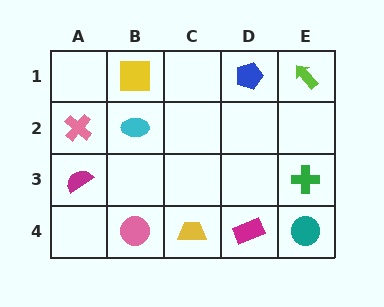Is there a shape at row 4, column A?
No, that cell is empty.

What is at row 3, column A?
A magenta semicircle.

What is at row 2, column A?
A pink cross.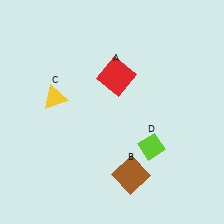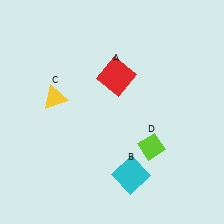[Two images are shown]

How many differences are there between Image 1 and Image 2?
There is 1 difference between the two images.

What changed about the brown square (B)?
In Image 1, B is brown. In Image 2, it changed to cyan.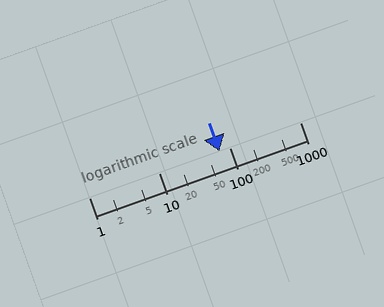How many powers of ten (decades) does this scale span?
The scale spans 3 decades, from 1 to 1000.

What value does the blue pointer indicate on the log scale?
The pointer indicates approximately 71.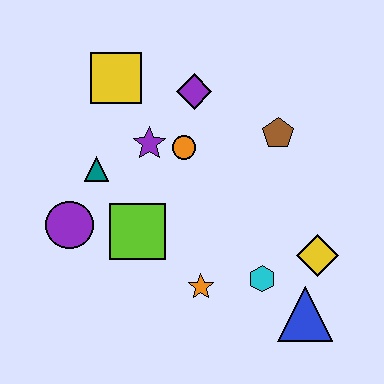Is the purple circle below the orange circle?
Yes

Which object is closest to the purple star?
The orange circle is closest to the purple star.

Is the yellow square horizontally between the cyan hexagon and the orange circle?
No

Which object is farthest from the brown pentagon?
The purple circle is farthest from the brown pentagon.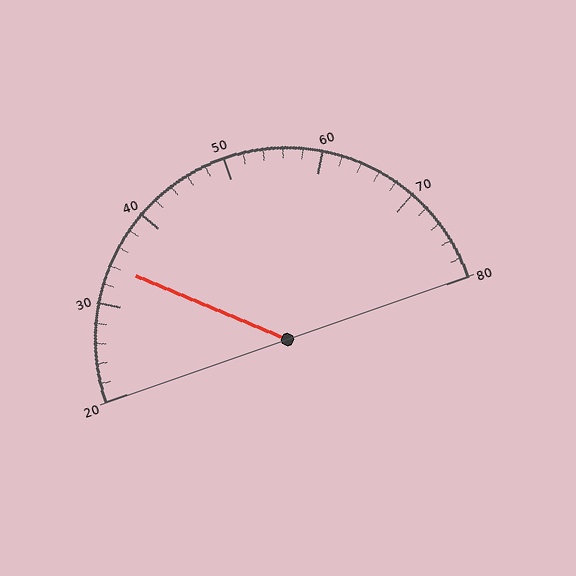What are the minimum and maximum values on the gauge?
The gauge ranges from 20 to 80.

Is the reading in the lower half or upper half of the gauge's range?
The reading is in the lower half of the range (20 to 80).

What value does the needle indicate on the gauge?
The needle indicates approximately 34.